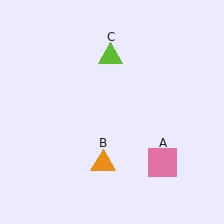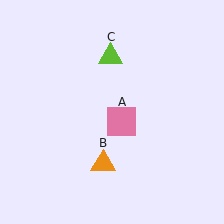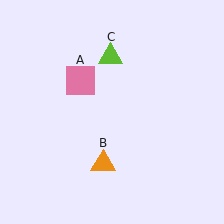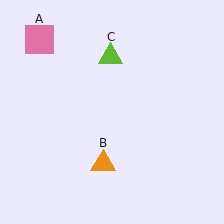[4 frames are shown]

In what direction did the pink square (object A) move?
The pink square (object A) moved up and to the left.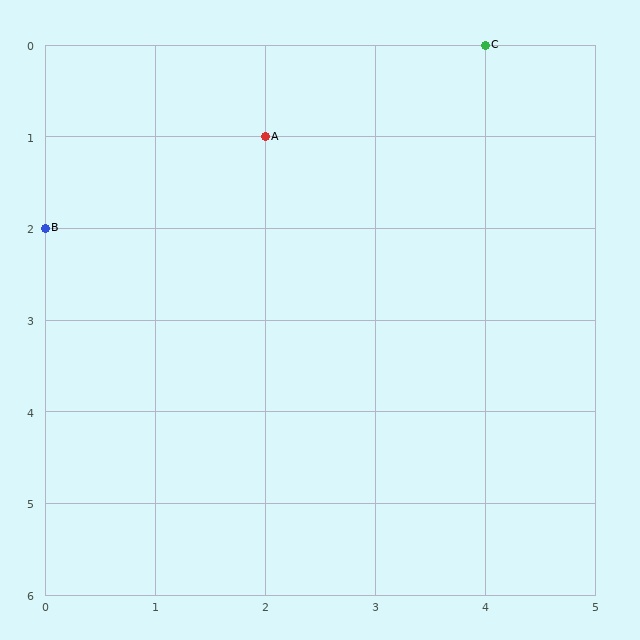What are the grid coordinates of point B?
Point B is at grid coordinates (0, 2).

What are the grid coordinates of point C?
Point C is at grid coordinates (4, 0).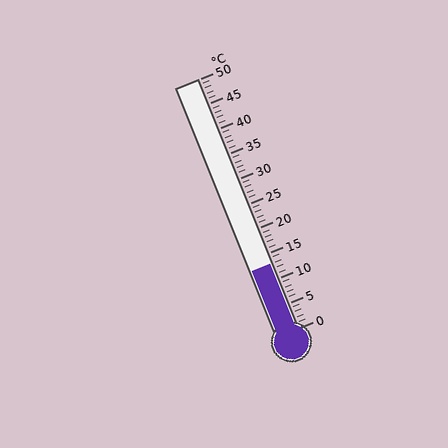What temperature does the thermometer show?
The thermometer shows approximately 13°C.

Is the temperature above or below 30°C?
The temperature is below 30°C.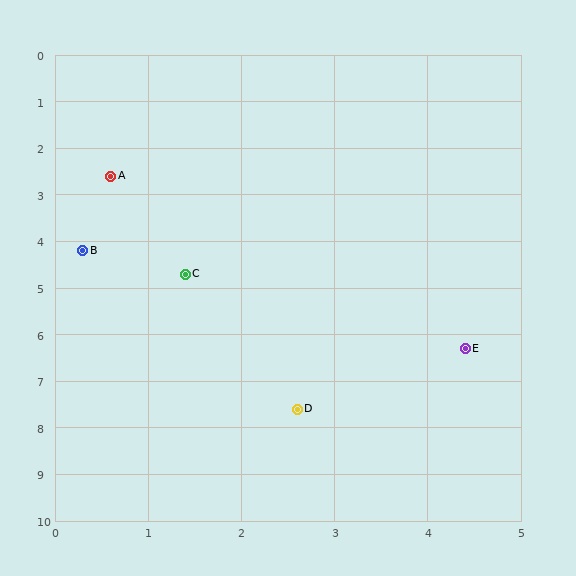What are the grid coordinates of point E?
Point E is at approximately (4.4, 6.3).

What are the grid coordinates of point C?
Point C is at approximately (1.4, 4.7).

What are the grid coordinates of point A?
Point A is at approximately (0.6, 2.6).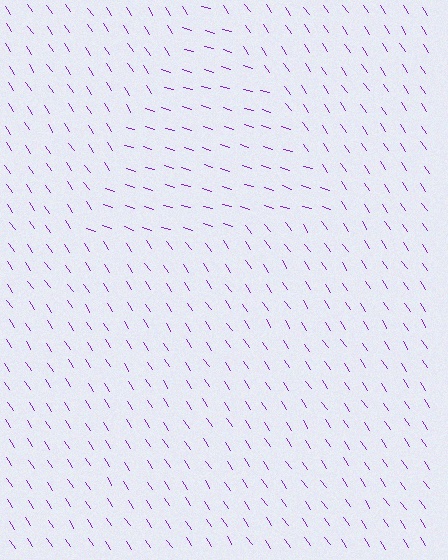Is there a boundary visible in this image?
Yes, there is a texture boundary formed by a change in line orientation.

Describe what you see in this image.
The image is filled with small purple line segments. A triangle region in the image has lines oriented differently from the surrounding lines, creating a visible texture boundary.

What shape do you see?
I see a triangle.